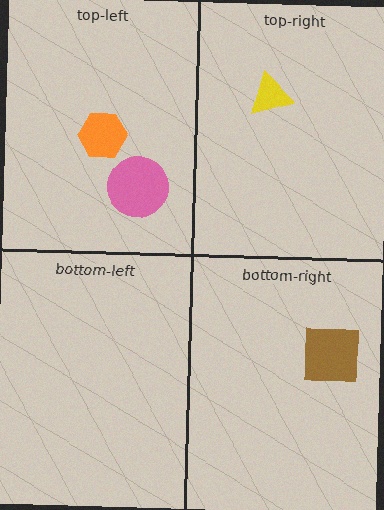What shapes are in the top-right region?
The yellow triangle.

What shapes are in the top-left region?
The pink circle, the orange hexagon.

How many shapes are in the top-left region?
2.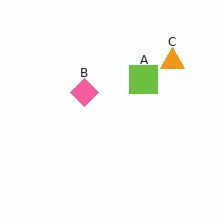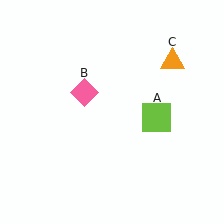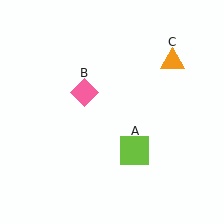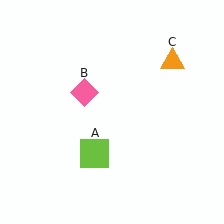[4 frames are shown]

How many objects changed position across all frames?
1 object changed position: lime square (object A).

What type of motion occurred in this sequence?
The lime square (object A) rotated clockwise around the center of the scene.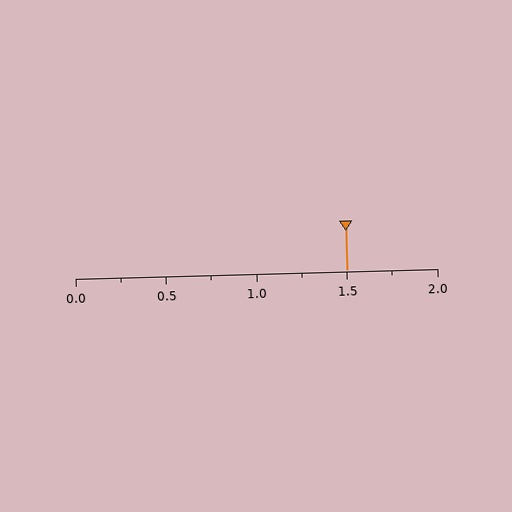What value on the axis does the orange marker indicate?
The marker indicates approximately 1.5.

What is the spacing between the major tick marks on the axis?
The major ticks are spaced 0.5 apart.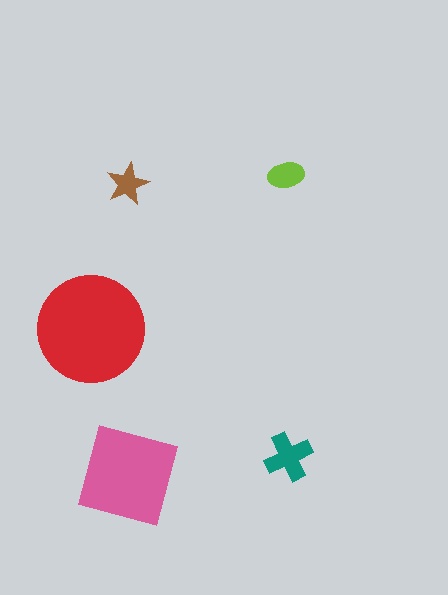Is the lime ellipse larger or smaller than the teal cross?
Smaller.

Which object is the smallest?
The brown star.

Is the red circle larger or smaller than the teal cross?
Larger.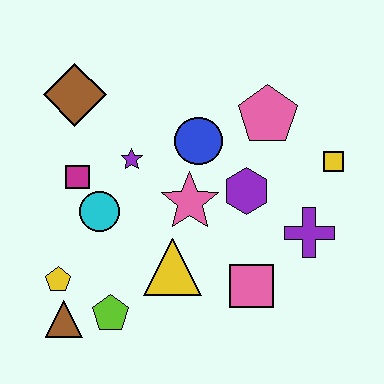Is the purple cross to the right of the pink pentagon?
Yes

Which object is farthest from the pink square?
The brown diamond is farthest from the pink square.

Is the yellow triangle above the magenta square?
No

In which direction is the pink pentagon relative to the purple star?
The pink pentagon is to the right of the purple star.